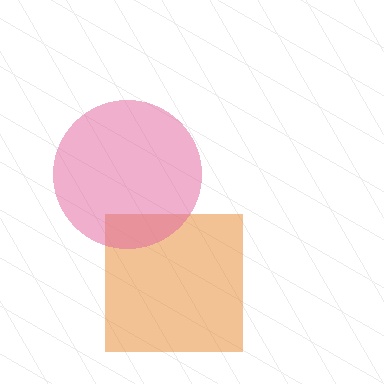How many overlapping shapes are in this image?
There are 2 overlapping shapes in the image.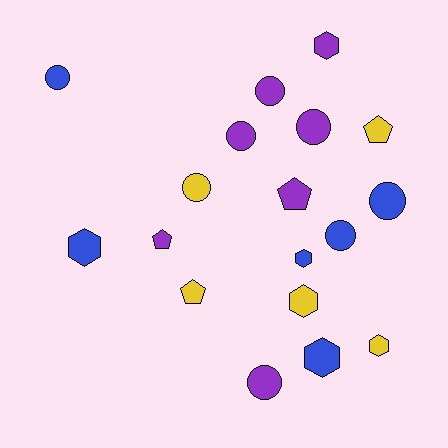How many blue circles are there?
There are 3 blue circles.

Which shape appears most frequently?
Circle, with 8 objects.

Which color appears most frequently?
Purple, with 7 objects.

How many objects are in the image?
There are 18 objects.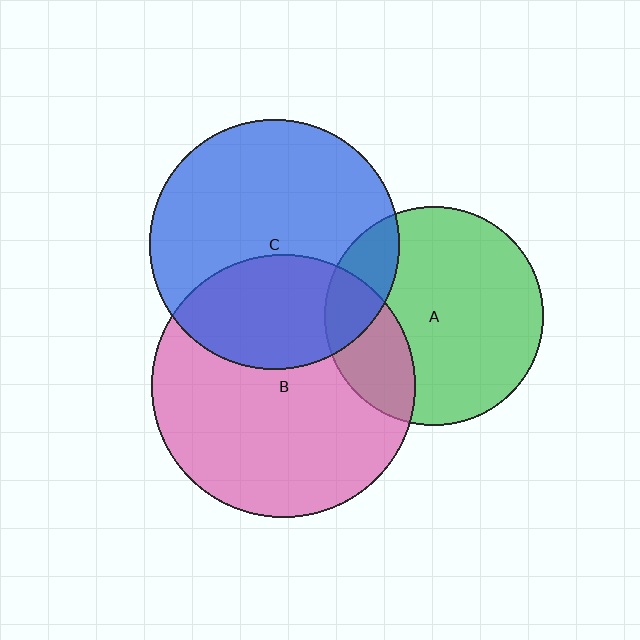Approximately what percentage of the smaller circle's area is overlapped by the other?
Approximately 15%.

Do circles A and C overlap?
Yes.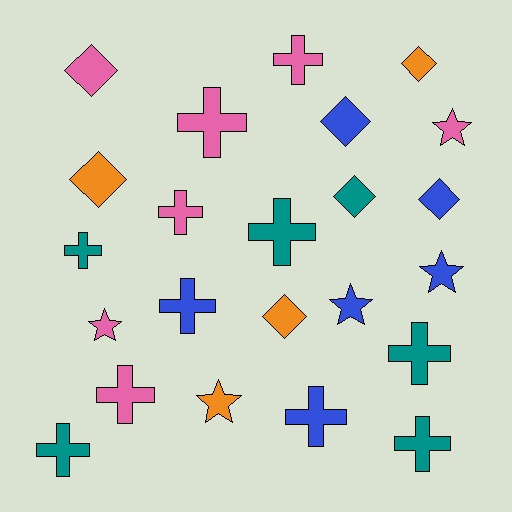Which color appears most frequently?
Pink, with 7 objects.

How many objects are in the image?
There are 23 objects.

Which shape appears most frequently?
Cross, with 11 objects.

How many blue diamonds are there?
There are 2 blue diamonds.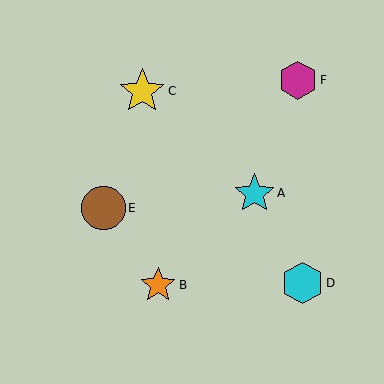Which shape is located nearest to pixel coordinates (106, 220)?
The brown circle (labeled E) at (104, 208) is nearest to that location.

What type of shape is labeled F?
Shape F is a magenta hexagon.